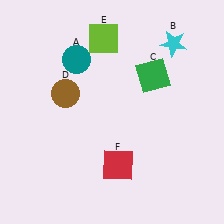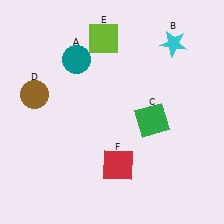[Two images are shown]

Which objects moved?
The objects that moved are: the green square (C), the brown circle (D).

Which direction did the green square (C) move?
The green square (C) moved down.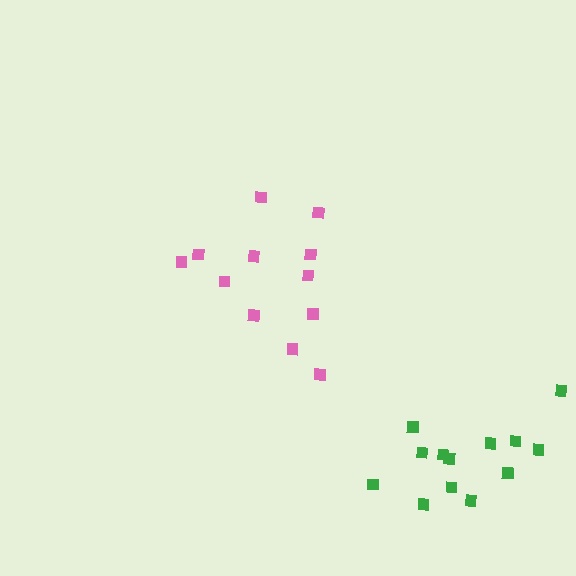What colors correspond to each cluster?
The clusters are colored: pink, green.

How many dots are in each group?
Group 1: 12 dots, Group 2: 13 dots (25 total).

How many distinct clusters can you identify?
There are 2 distinct clusters.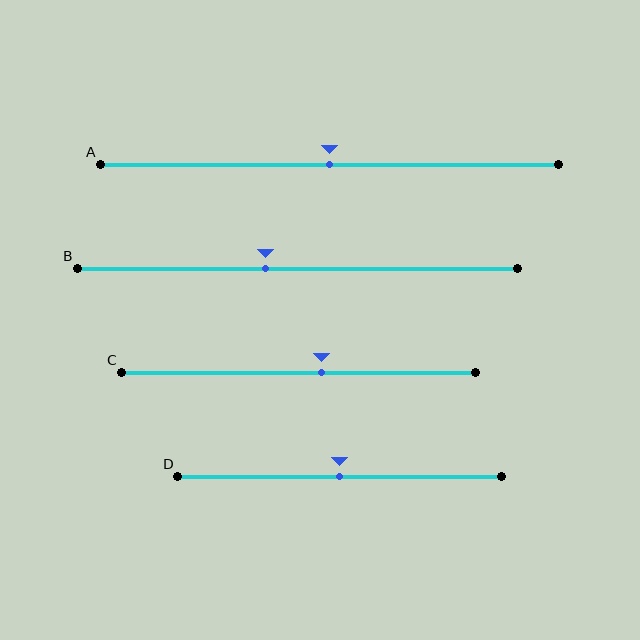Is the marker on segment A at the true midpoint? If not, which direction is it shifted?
Yes, the marker on segment A is at the true midpoint.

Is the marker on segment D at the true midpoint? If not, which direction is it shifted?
Yes, the marker on segment D is at the true midpoint.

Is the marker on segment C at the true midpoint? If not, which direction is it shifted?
No, the marker on segment C is shifted to the right by about 6% of the segment length.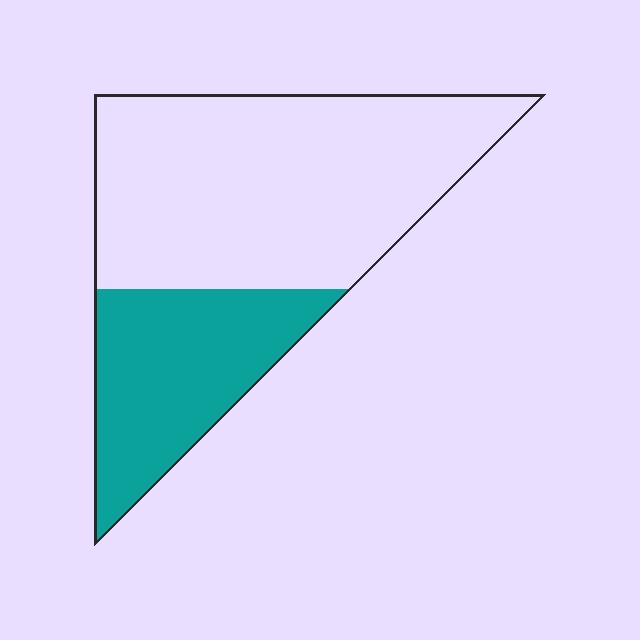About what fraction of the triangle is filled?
About one third (1/3).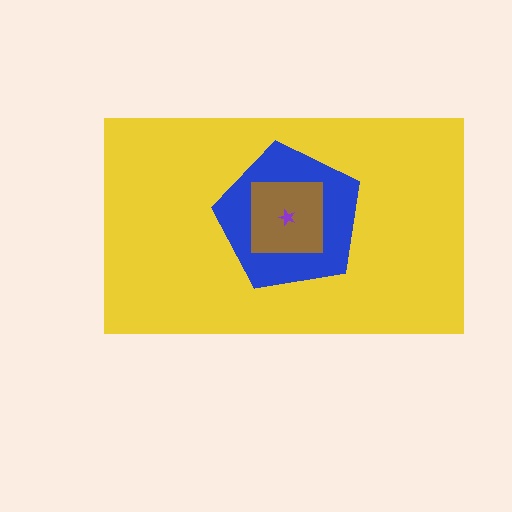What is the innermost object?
The purple star.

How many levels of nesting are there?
4.